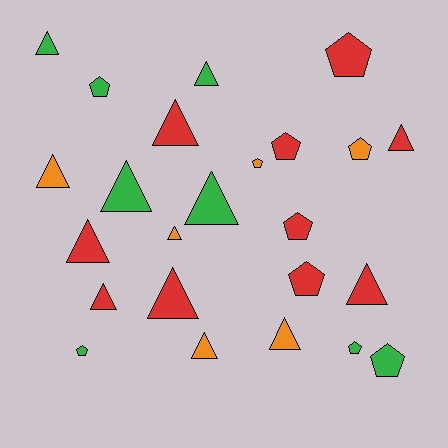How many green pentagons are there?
There are 4 green pentagons.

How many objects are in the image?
There are 24 objects.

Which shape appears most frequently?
Triangle, with 14 objects.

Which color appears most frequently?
Red, with 10 objects.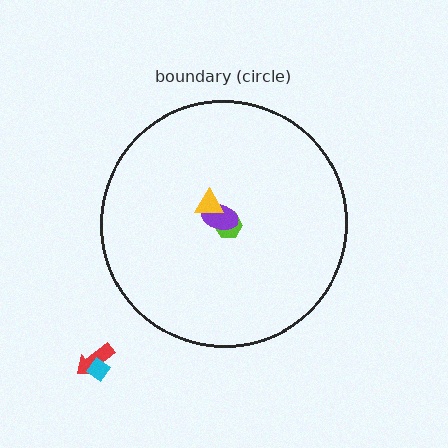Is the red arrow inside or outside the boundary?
Outside.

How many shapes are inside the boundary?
3 inside, 2 outside.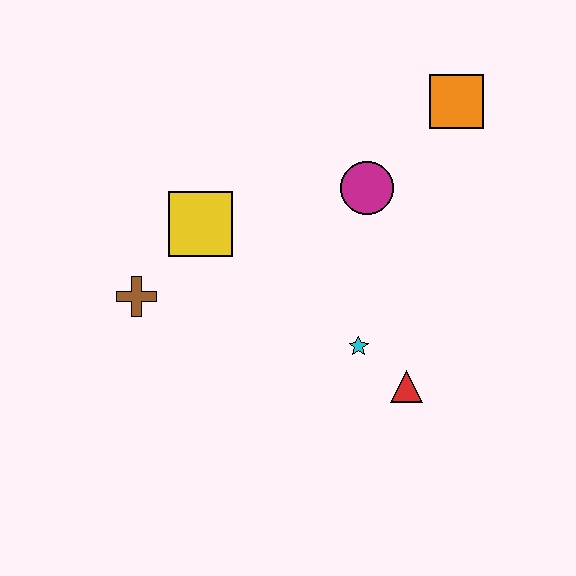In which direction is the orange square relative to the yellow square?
The orange square is to the right of the yellow square.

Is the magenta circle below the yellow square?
No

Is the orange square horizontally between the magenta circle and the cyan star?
No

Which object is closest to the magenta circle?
The orange square is closest to the magenta circle.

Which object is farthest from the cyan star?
The orange square is farthest from the cyan star.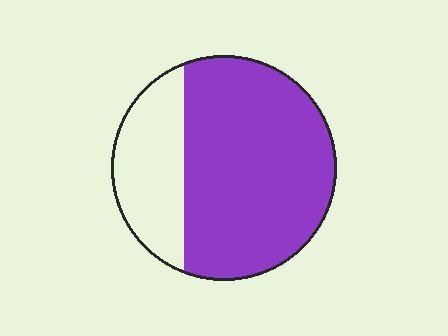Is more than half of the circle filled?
Yes.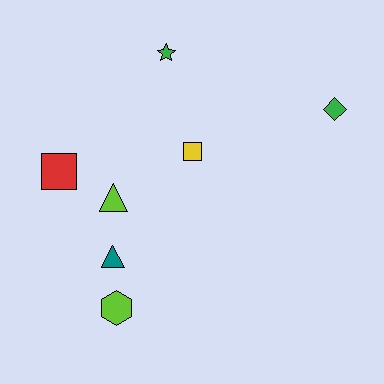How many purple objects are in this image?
There are no purple objects.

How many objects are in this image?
There are 7 objects.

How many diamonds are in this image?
There is 1 diamond.